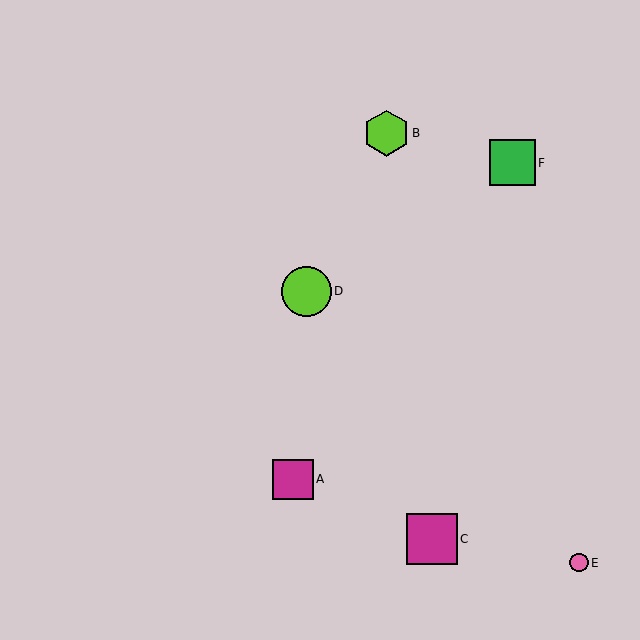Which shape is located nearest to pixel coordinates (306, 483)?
The magenta square (labeled A) at (293, 479) is nearest to that location.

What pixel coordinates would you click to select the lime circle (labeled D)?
Click at (306, 291) to select the lime circle D.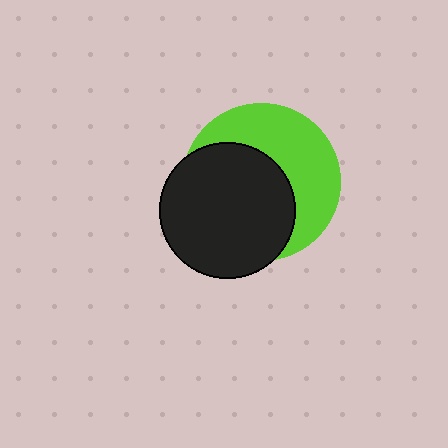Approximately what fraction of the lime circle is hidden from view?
Roughly 54% of the lime circle is hidden behind the black circle.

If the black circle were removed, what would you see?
You would see the complete lime circle.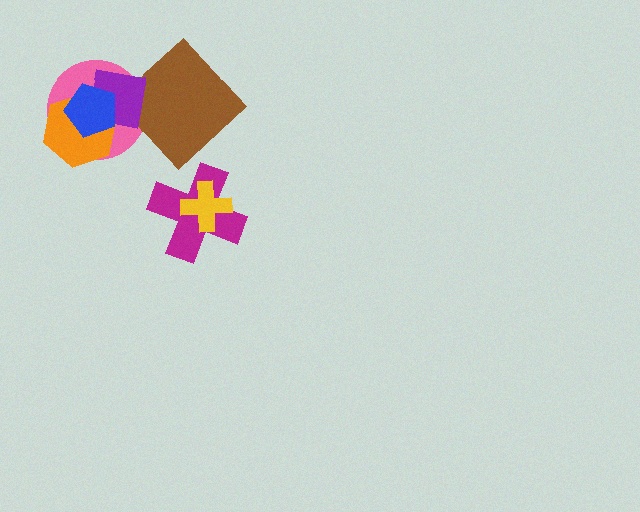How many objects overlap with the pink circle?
4 objects overlap with the pink circle.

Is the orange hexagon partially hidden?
Yes, it is partially covered by another shape.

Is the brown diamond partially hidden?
Yes, it is partially covered by another shape.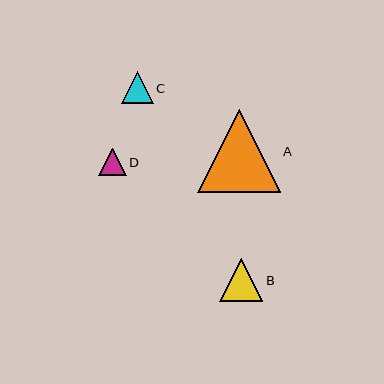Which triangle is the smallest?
Triangle D is the smallest with a size of approximately 27 pixels.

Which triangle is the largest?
Triangle A is the largest with a size of approximately 82 pixels.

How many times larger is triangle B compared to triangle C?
Triangle B is approximately 1.3 times the size of triangle C.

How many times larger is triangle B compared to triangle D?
Triangle B is approximately 1.6 times the size of triangle D.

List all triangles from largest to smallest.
From largest to smallest: A, B, C, D.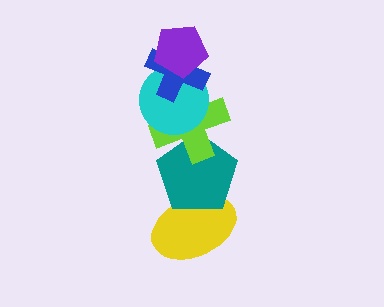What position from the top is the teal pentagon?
The teal pentagon is 5th from the top.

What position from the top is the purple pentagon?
The purple pentagon is 1st from the top.